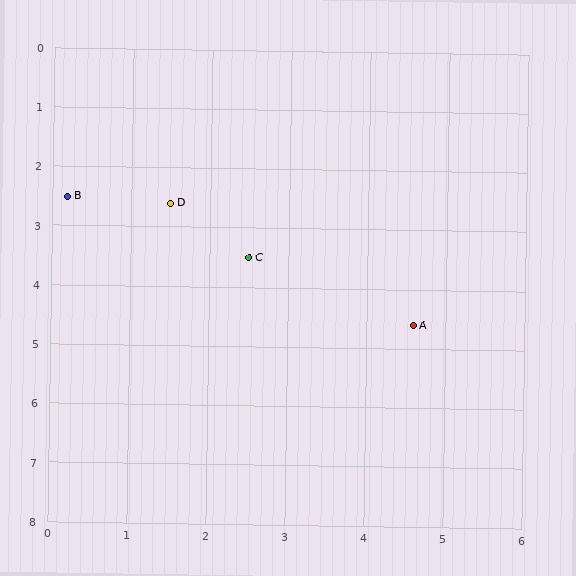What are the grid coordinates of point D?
Point D is at approximately (1.5, 2.6).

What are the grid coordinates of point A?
Point A is at approximately (4.6, 4.6).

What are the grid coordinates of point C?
Point C is at approximately (2.5, 3.5).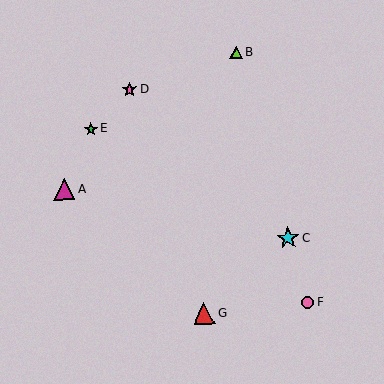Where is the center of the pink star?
The center of the pink star is at (130, 89).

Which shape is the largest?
The cyan star (labeled C) is the largest.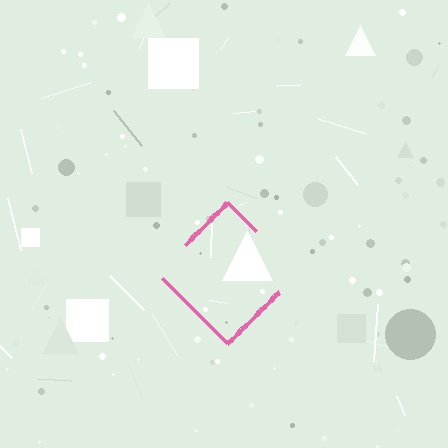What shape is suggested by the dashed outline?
The dashed outline suggests a diamond.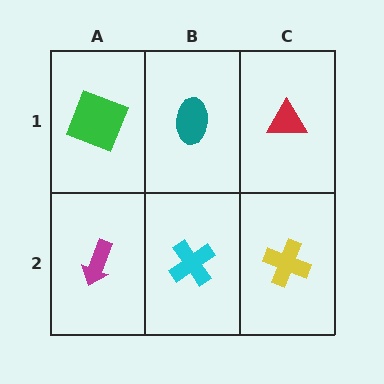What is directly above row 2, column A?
A green square.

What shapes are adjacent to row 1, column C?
A yellow cross (row 2, column C), a teal ellipse (row 1, column B).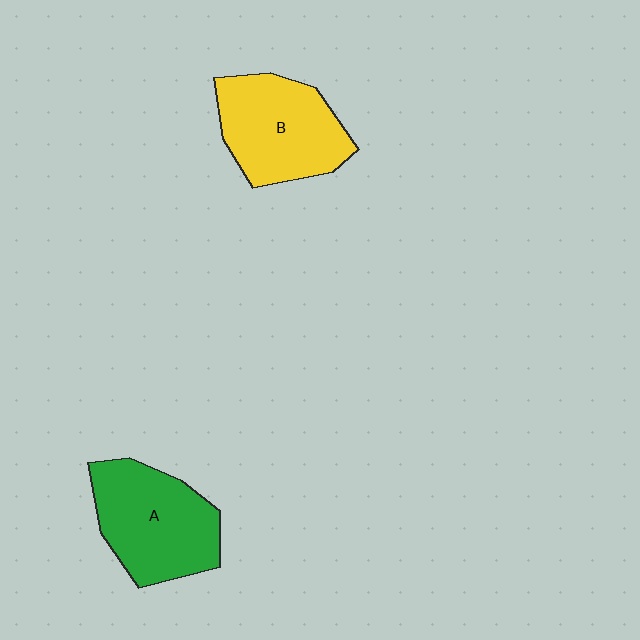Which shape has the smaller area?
Shape B (yellow).